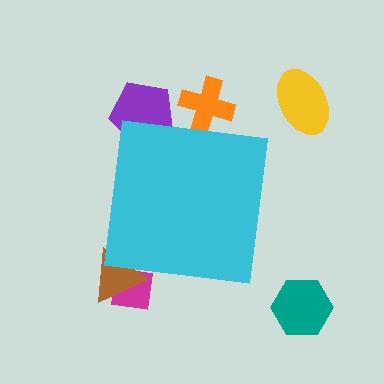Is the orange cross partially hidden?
Yes, the orange cross is partially hidden behind the cyan square.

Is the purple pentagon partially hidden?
Yes, the purple pentagon is partially hidden behind the cyan square.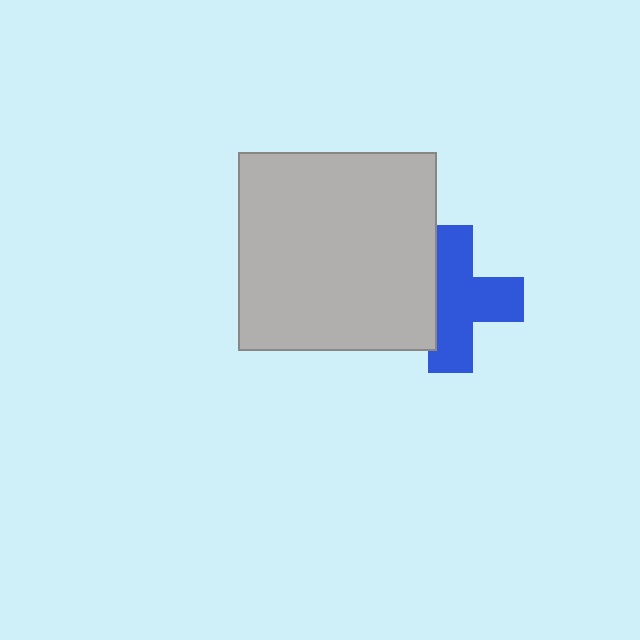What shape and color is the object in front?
The object in front is a light gray square.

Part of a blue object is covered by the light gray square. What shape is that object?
It is a cross.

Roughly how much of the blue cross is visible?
Most of it is visible (roughly 69%).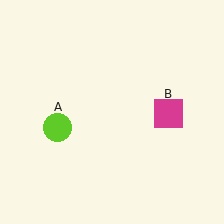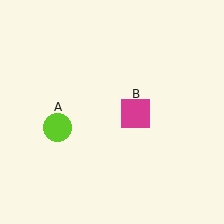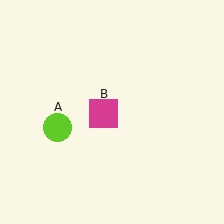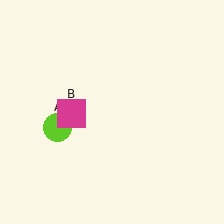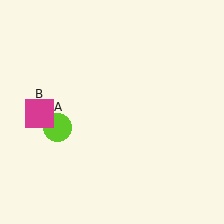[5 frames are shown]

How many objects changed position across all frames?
1 object changed position: magenta square (object B).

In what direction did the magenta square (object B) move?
The magenta square (object B) moved left.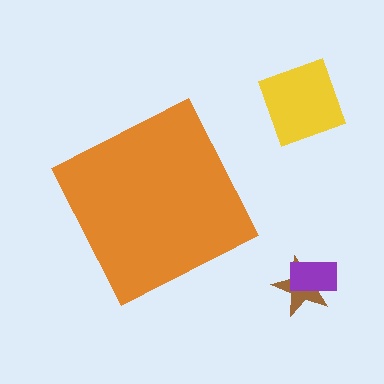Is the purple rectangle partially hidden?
No, the purple rectangle is fully visible.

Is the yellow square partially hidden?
No, the yellow square is fully visible.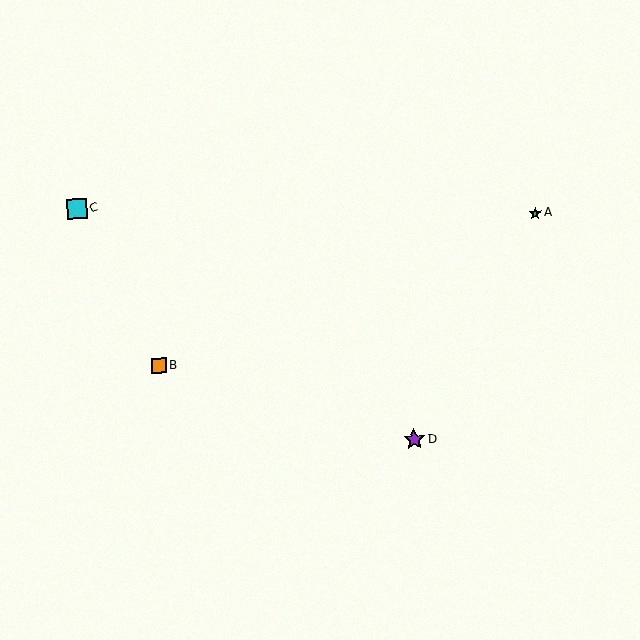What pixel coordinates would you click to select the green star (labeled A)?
Click at (535, 213) to select the green star A.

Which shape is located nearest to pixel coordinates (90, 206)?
The cyan square (labeled C) at (77, 209) is nearest to that location.